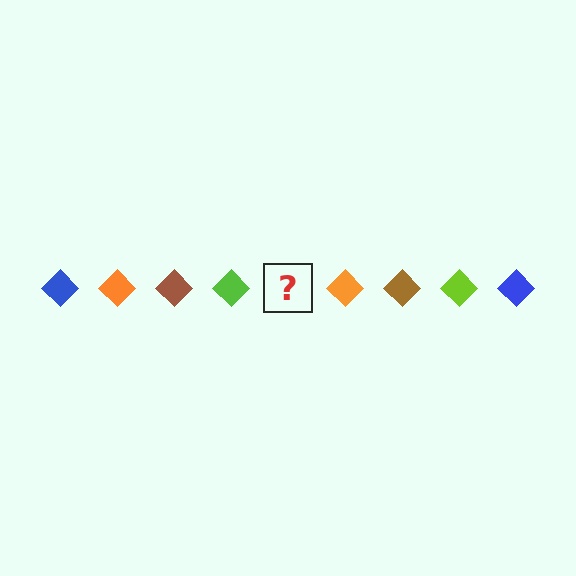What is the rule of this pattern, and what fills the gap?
The rule is that the pattern cycles through blue, orange, brown, lime diamonds. The gap should be filled with a blue diamond.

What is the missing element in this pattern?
The missing element is a blue diamond.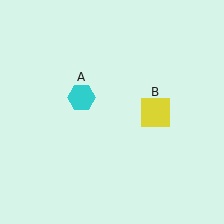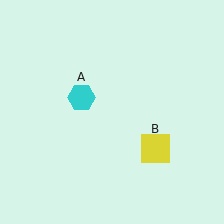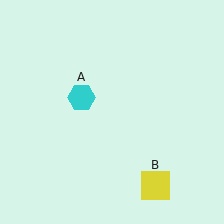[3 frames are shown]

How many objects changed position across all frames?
1 object changed position: yellow square (object B).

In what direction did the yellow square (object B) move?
The yellow square (object B) moved down.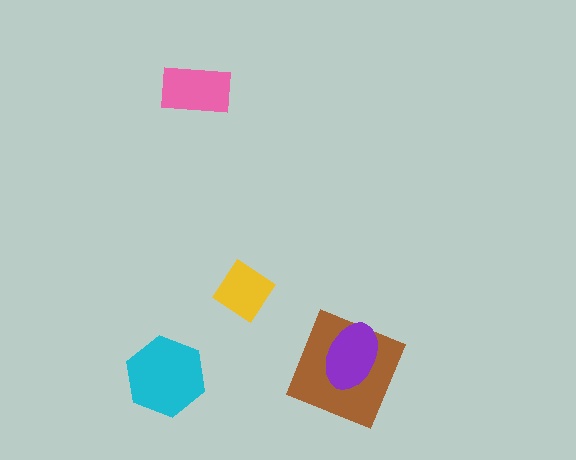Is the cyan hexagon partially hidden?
No, no other shape covers it.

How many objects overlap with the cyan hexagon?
0 objects overlap with the cyan hexagon.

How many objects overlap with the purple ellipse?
1 object overlaps with the purple ellipse.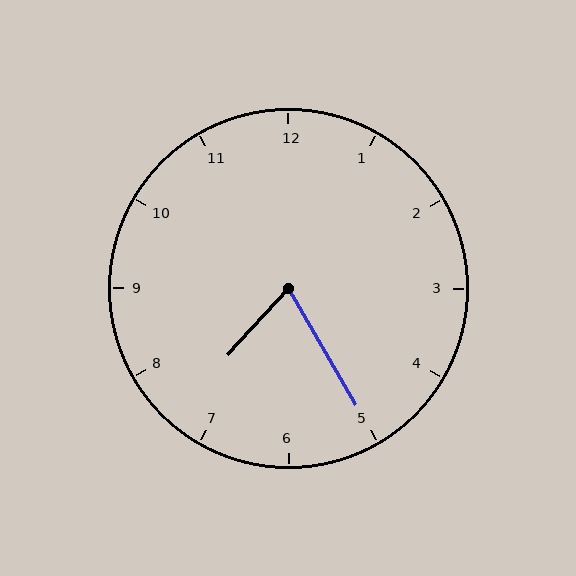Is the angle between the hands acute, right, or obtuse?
It is acute.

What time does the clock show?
7:25.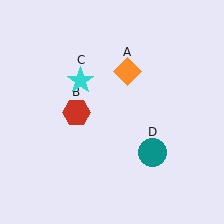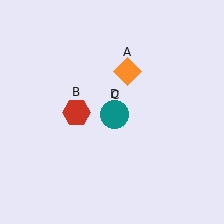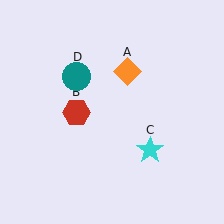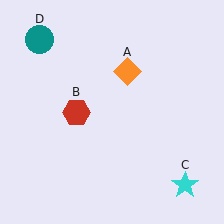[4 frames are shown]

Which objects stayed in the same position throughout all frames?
Orange diamond (object A) and red hexagon (object B) remained stationary.